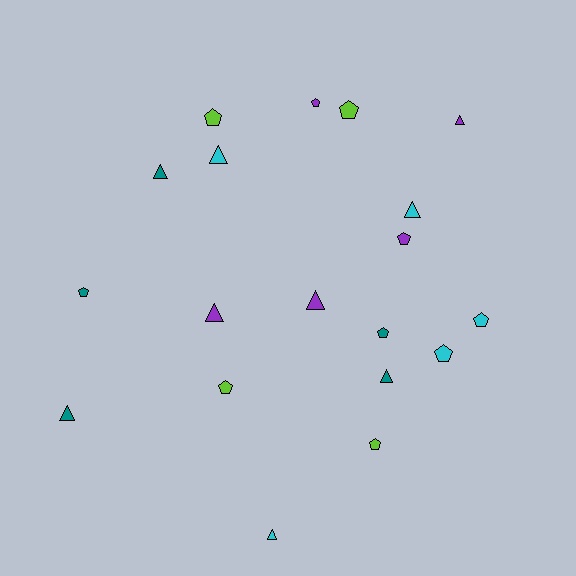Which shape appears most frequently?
Pentagon, with 10 objects.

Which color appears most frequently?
Purple, with 5 objects.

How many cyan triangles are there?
There are 3 cyan triangles.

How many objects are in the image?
There are 19 objects.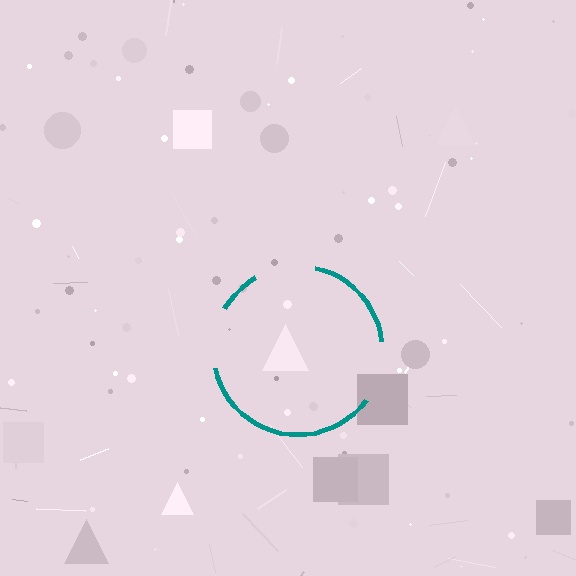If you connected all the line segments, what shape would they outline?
They would outline a circle.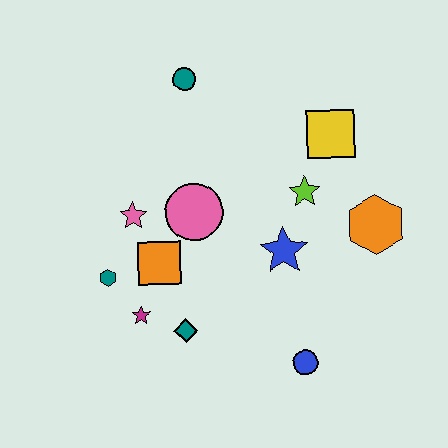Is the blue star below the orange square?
No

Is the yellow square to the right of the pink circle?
Yes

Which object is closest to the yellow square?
The lime star is closest to the yellow square.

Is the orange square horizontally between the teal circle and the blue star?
No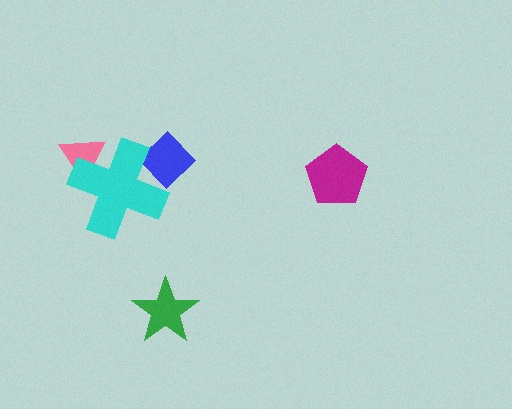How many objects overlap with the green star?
0 objects overlap with the green star.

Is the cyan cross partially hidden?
No, no other shape covers it.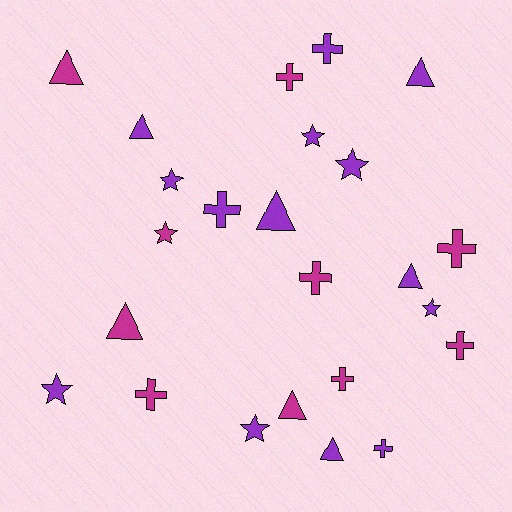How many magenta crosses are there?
There are 6 magenta crosses.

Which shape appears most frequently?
Cross, with 9 objects.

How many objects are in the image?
There are 24 objects.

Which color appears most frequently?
Purple, with 14 objects.